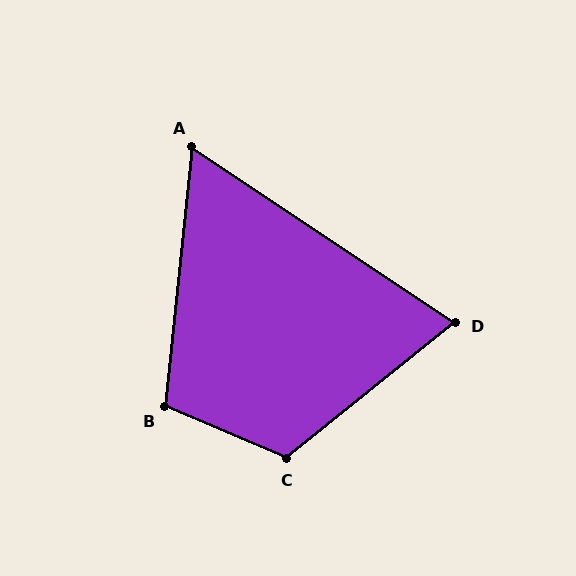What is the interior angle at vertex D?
Approximately 73 degrees (acute).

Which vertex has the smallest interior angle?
A, at approximately 62 degrees.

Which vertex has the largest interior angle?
C, at approximately 118 degrees.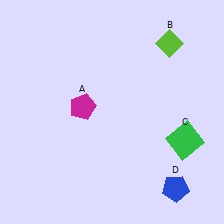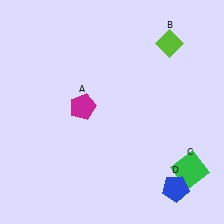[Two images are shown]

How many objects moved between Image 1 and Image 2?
1 object moved between the two images.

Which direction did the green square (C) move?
The green square (C) moved down.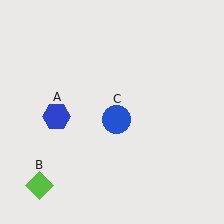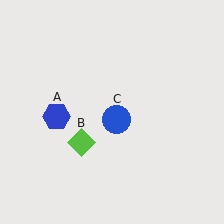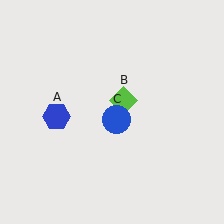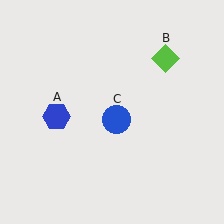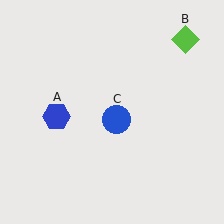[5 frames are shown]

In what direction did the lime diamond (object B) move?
The lime diamond (object B) moved up and to the right.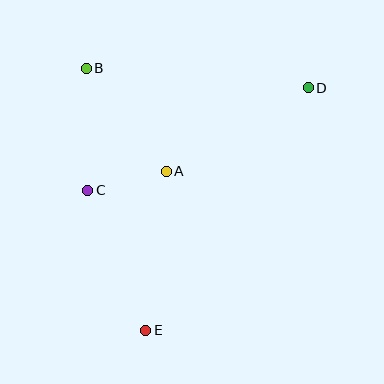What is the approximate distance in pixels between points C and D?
The distance between C and D is approximately 243 pixels.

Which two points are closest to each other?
Points A and C are closest to each other.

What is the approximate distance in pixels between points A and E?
The distance between A and E is approximately 160 pixels.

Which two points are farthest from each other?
Points D and E are farthest from each other.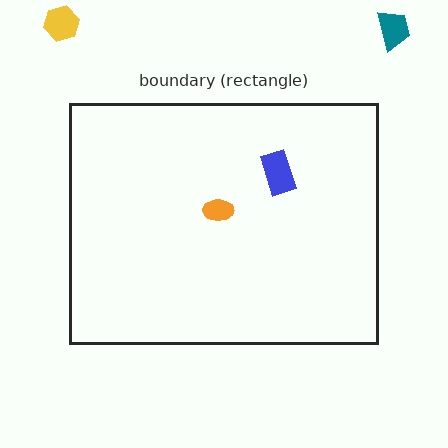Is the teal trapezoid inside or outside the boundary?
Outside.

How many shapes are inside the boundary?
2 inside, 2 outside.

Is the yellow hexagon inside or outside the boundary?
Outside.